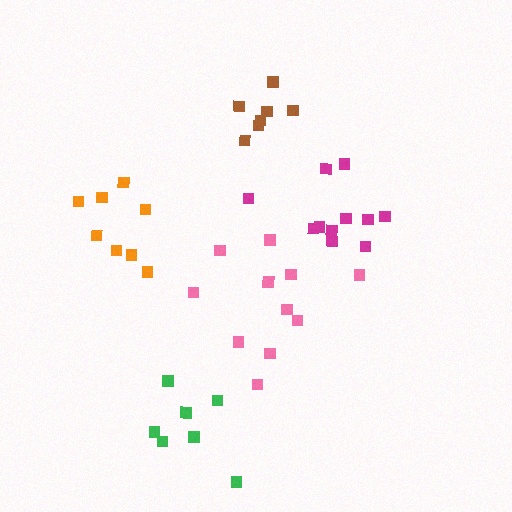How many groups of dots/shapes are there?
There are 5 groups.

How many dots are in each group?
Group 1: 11 dots, Group 2: 11 dots, Group 3: 7 dots, Group 4: 7 dots, Group 5: 8 dots (44 total).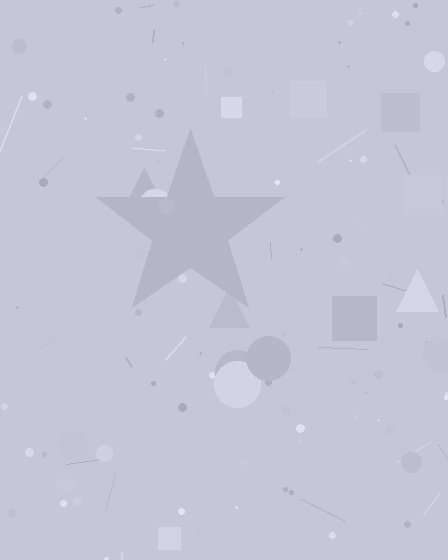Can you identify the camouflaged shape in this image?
The camouflaged shape is a star.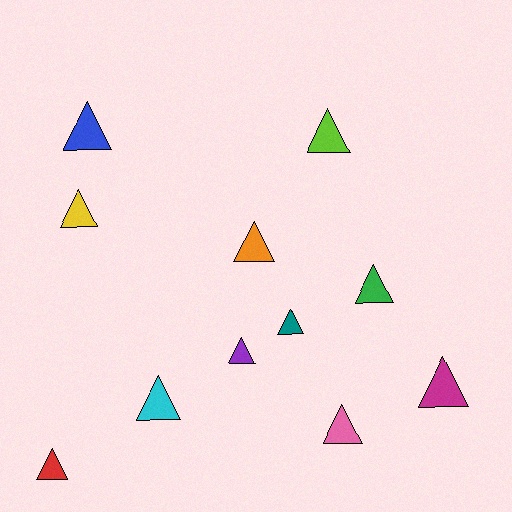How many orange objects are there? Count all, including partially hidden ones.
There is 1 orange object.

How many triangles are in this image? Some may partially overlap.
There are 11 triangles.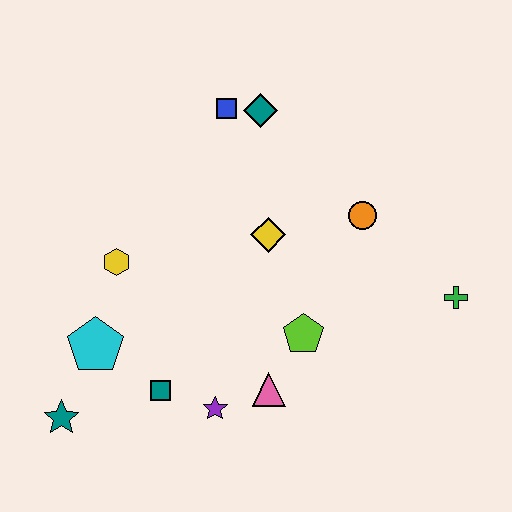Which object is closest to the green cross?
The orange circle is closest to the green cross.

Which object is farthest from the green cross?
The teal star is farthest from the green cross.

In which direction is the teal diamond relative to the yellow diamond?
The teal diamond is above the yellow diamond.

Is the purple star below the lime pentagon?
Yes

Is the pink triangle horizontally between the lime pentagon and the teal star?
Yes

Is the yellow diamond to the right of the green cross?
No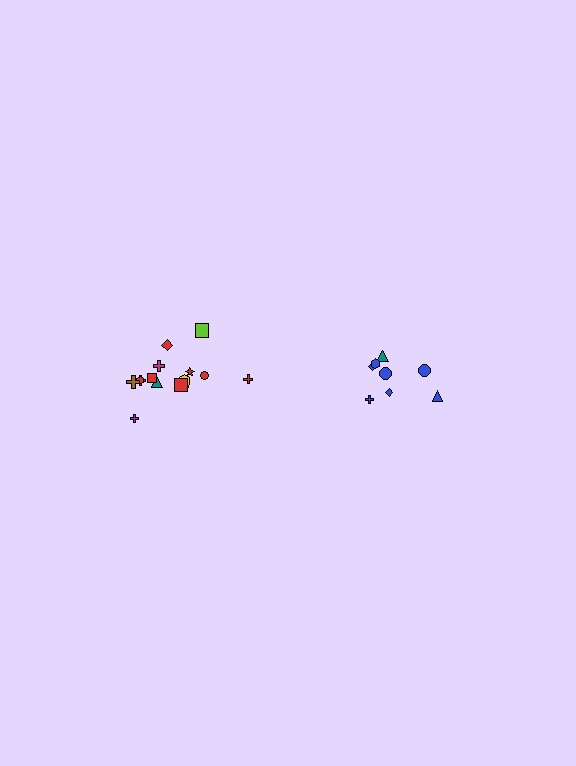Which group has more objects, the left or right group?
The left group.